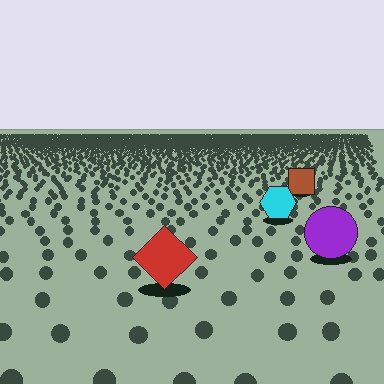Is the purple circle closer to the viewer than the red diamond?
No. The red diamond is closer — you can tell from the texture gradient: the ground texture is coarser near it.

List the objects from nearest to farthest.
From nearest to farthest: the red diamond, the purple circle, the cyan hexagon, the brown square.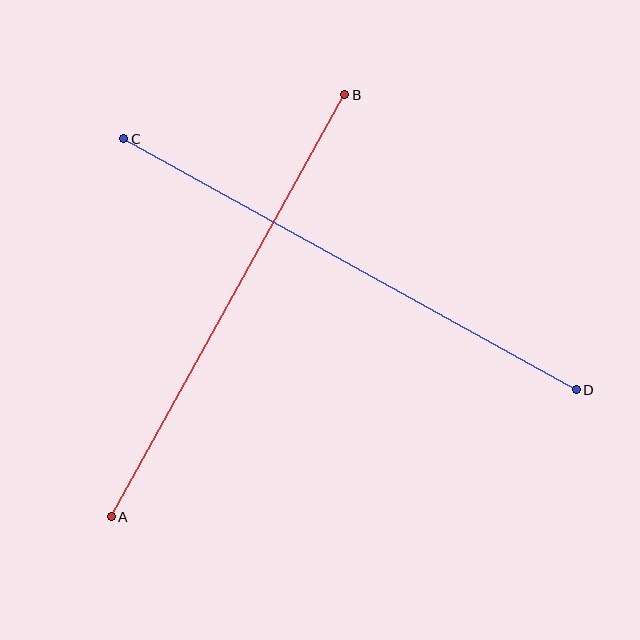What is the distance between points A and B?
The distance is approximately 482 pixels.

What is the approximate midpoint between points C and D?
The midpoint is at approximately (350, 264) pixels.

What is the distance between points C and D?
The distance is approximately 518 pixels.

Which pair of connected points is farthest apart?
Points C and D are farthest apart.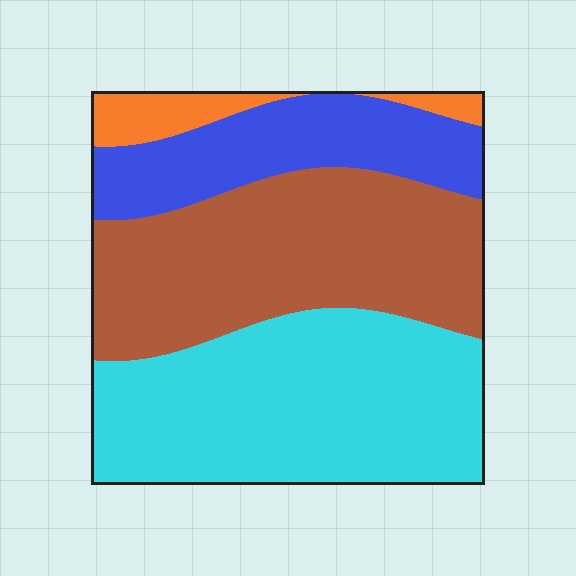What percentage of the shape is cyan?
Cyan takes up between a quarter and a half of the shape.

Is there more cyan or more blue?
Cyan.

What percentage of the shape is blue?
Blue covers around 20% of the shape.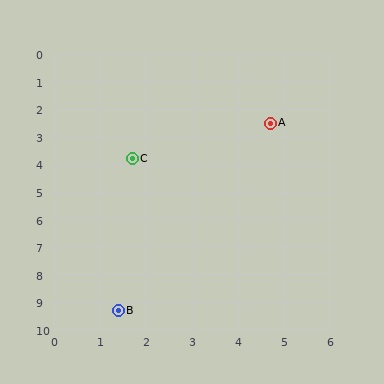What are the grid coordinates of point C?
Point C is at approximately (1.7, 3.8).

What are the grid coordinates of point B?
Point B is at approximately (1.4, 9.3).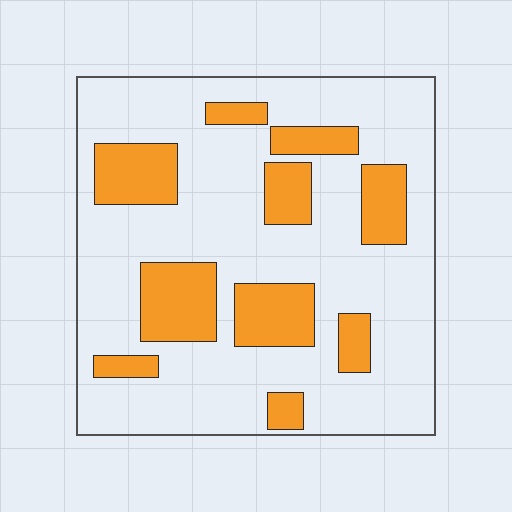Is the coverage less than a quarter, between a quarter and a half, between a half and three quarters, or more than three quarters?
Less than a quarter.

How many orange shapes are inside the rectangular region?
10.